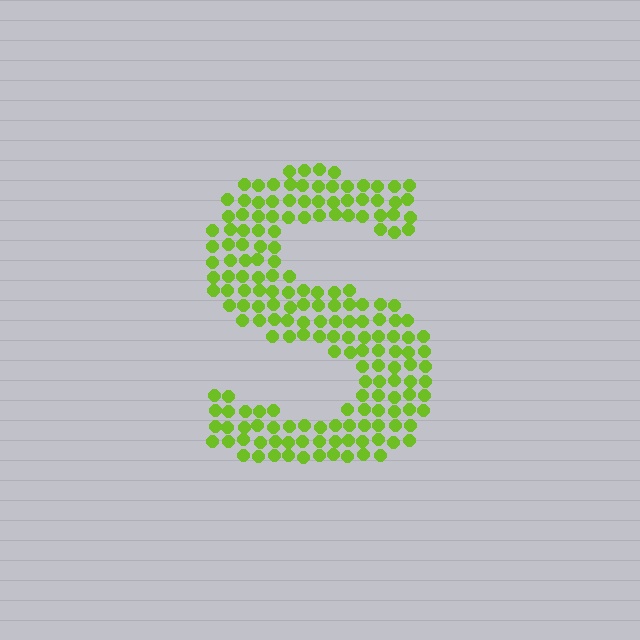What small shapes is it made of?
It is made of small circles.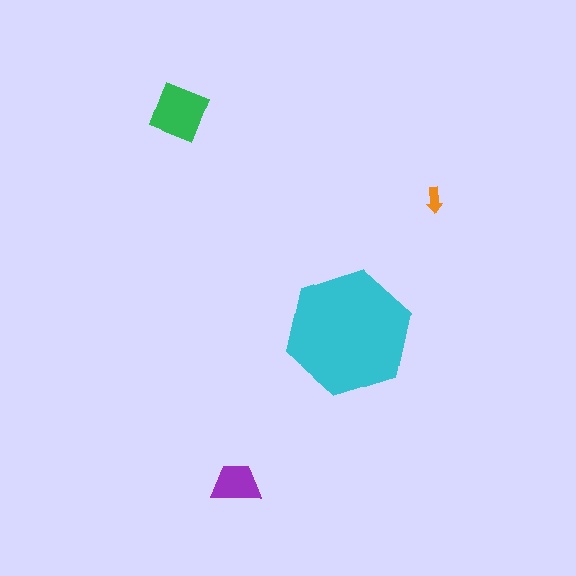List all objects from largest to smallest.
The cyan hexagon, the green square, the purple trapezoid, the orange arrow.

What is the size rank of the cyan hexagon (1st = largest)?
1st.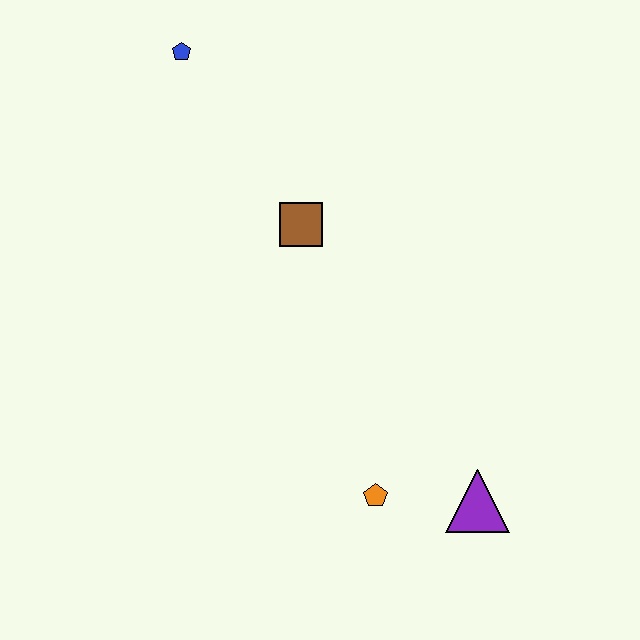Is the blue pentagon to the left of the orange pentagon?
Yes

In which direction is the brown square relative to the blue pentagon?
The brown square is below the blue pentagon.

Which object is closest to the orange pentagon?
The purple triangle is closest to the orange pentagon.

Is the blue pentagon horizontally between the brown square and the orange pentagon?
No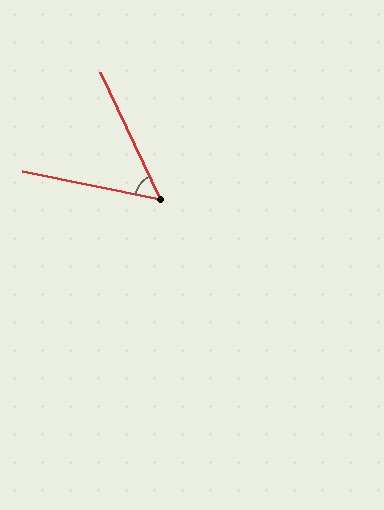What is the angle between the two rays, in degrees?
Approximately 53 degrees.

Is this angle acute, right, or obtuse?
It is acute.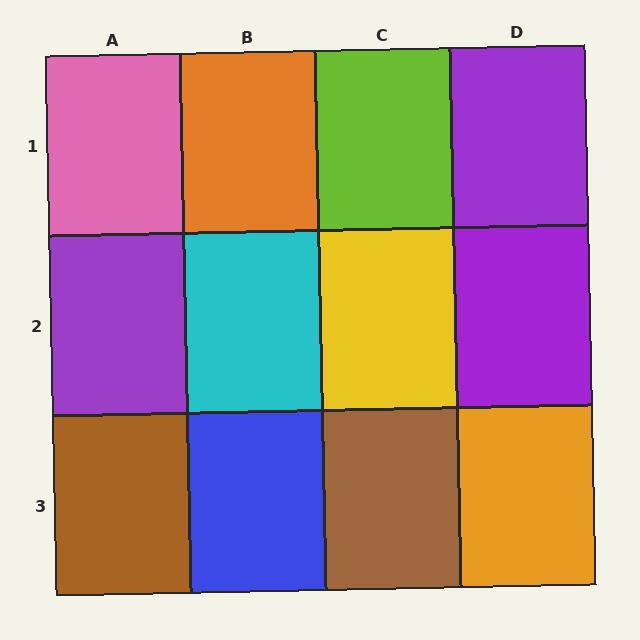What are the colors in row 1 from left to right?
Pink, orange, lime, purple.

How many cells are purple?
3 cells are purple.